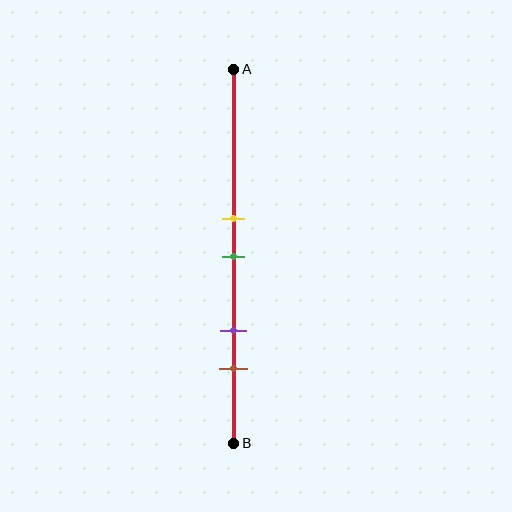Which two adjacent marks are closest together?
The yellow and green marks are the closest adjacent pair.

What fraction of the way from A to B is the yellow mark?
The yellow mark is approximately 40% (0.4) of the way from A to B.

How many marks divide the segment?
There are 4 marks dividing the segment.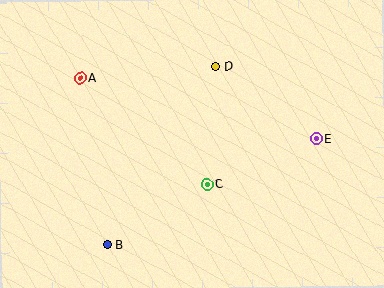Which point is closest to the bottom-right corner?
Point E is closest to the bottom-right corner.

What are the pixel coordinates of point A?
Point A is at (80, 78).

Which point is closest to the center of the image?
Point C at (207, 184) is closest to the center.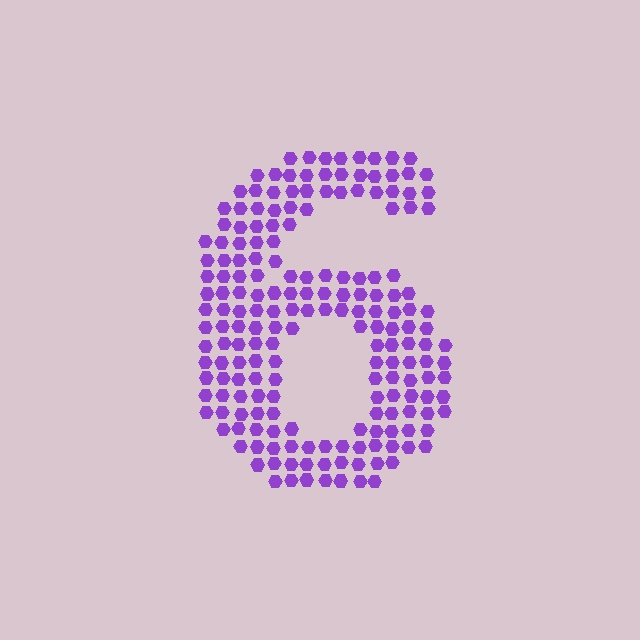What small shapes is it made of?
It is made of small hexagons.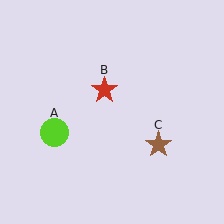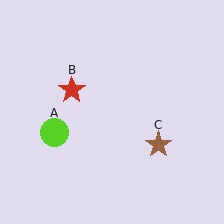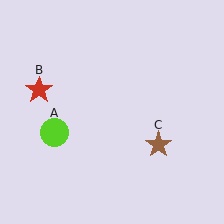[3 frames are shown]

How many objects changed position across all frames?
1 object changed position: red star (object B).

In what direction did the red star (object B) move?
The red star (object B) moved left.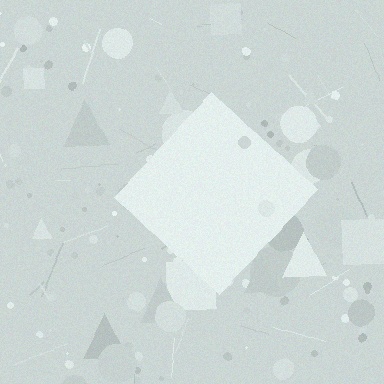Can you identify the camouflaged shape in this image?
The camouflaged shape is a diamond.